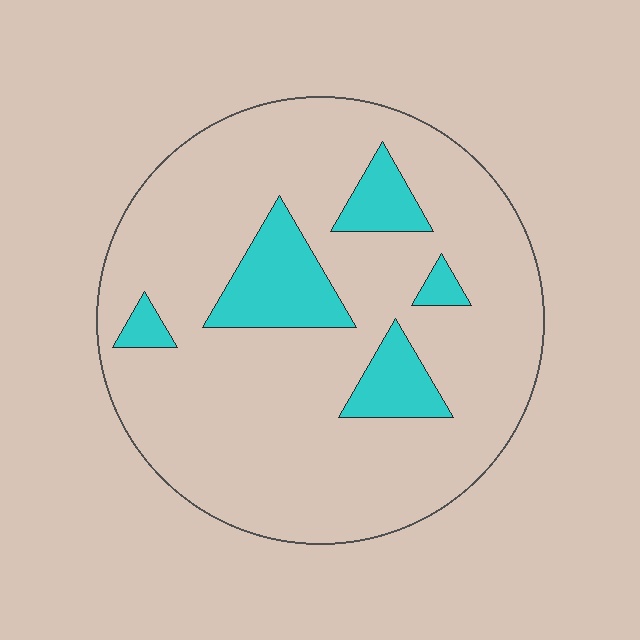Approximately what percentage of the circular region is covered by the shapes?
Approximately 15%.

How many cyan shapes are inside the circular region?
5.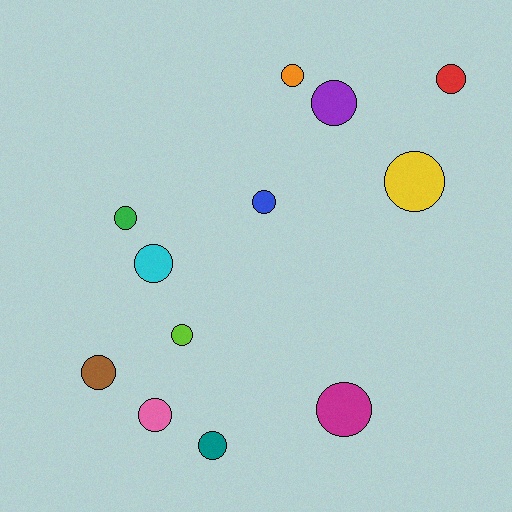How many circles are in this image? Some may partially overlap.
There are 12 circles.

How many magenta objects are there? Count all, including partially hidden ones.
There is 1 magenta object.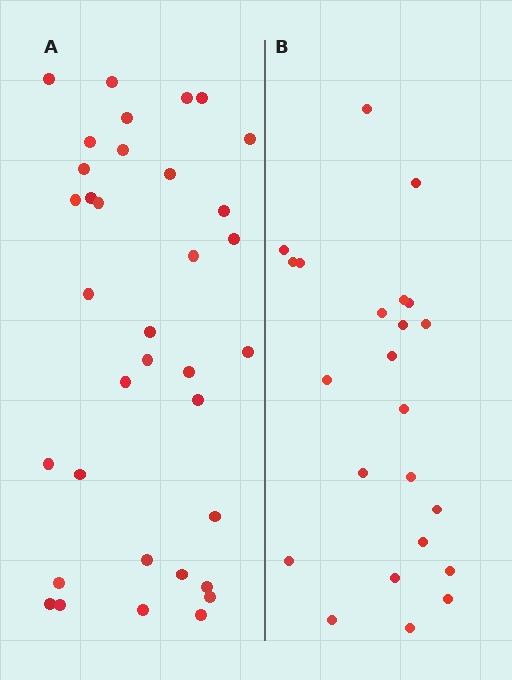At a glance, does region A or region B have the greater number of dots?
Region A (the left region) has more dots.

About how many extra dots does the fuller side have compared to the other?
Region A has roughly 12 or so more dots than region B.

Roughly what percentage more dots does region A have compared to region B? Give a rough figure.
About 50% more.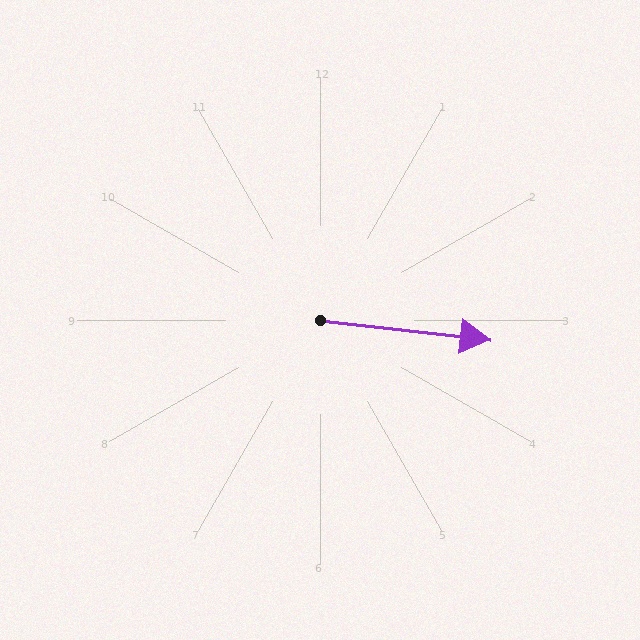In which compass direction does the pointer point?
East.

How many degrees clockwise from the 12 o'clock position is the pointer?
Approximately 96 degrees.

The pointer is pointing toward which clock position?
Roughly 3 o'clock.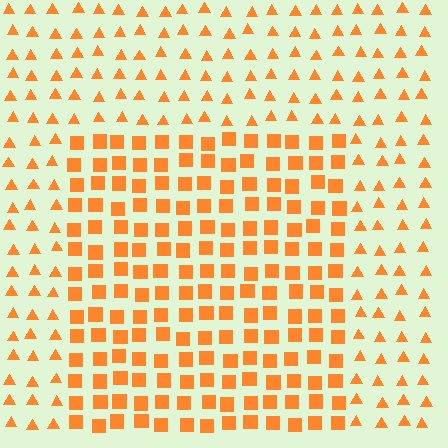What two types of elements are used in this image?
The image uses squares inside the rectangle region and triangles outside it.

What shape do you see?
I see a rectangle.